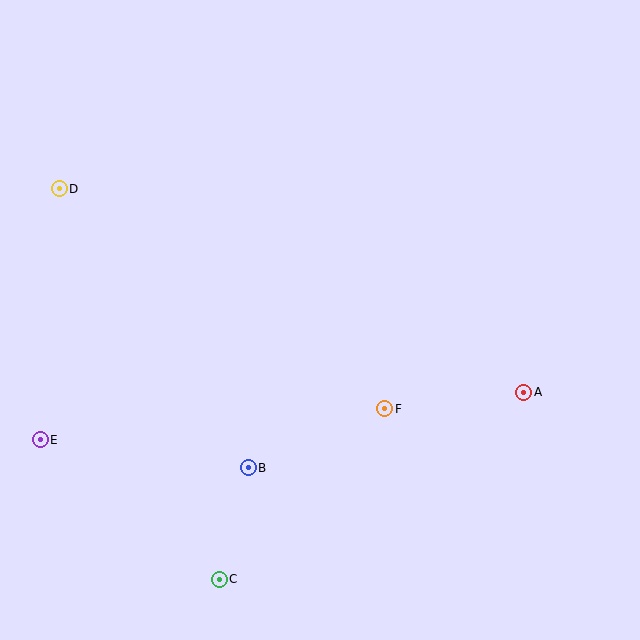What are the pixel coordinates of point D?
Point D is at (59, 189).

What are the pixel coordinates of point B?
Point B is at (248, 468).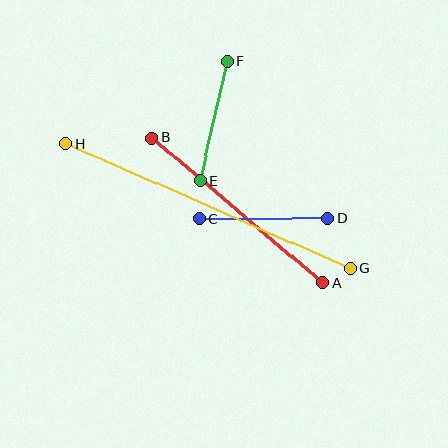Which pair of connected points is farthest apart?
Points G and H are farthest apart.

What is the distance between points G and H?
The distance is approximately 311 pixels.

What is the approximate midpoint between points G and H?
The midpoint is at approximately (208, 206) pixels.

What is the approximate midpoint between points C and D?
The midpoint is at approximately (263, 219) pixels.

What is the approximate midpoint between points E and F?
The midpoint is at approximately (213, 121) pixels.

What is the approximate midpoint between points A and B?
The midpoint is at approximately (238, 210) pixels.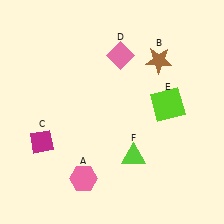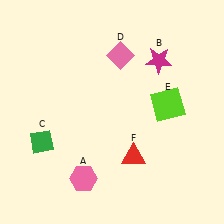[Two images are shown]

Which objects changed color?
B changed from brown to magenta. C changed from magenta to green. F changed from lime to red.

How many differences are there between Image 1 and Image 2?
There are 3 differences between the two images.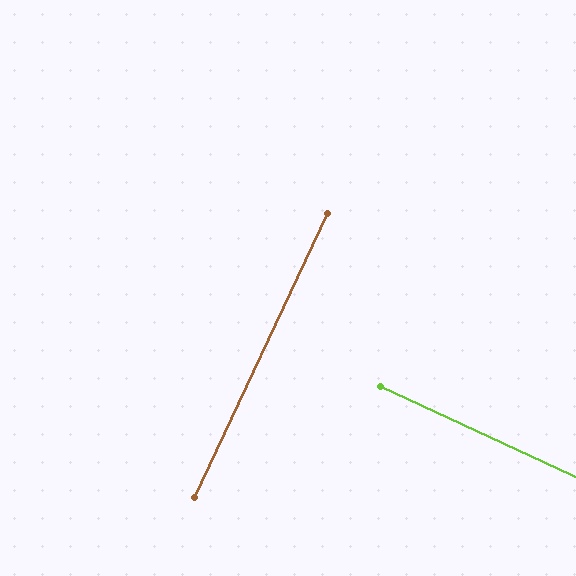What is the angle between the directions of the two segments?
Approximately 90 degrees.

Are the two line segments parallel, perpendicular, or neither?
Perpendicular — they meet at approximately 90°.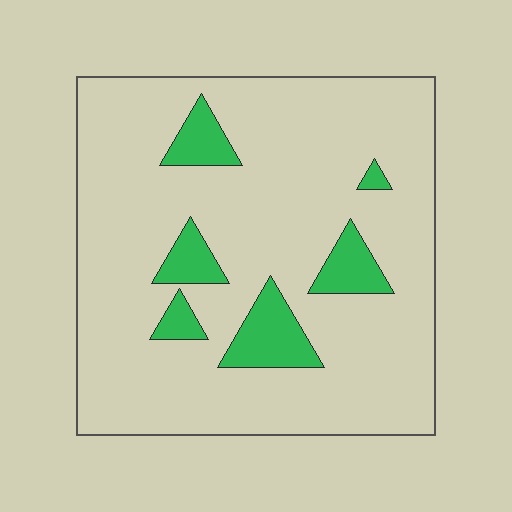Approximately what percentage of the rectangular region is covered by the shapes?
Approximately 15%.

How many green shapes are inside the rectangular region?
6.